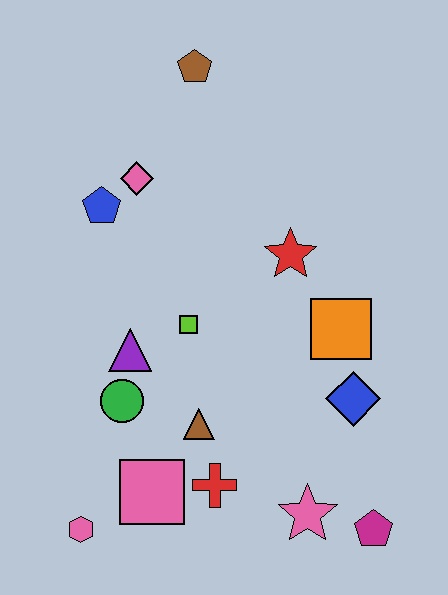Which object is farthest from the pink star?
The brown pentagon is farthest from the pink star.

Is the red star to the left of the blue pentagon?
No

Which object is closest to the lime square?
The purple triangle is closest to the lime square.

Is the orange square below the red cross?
No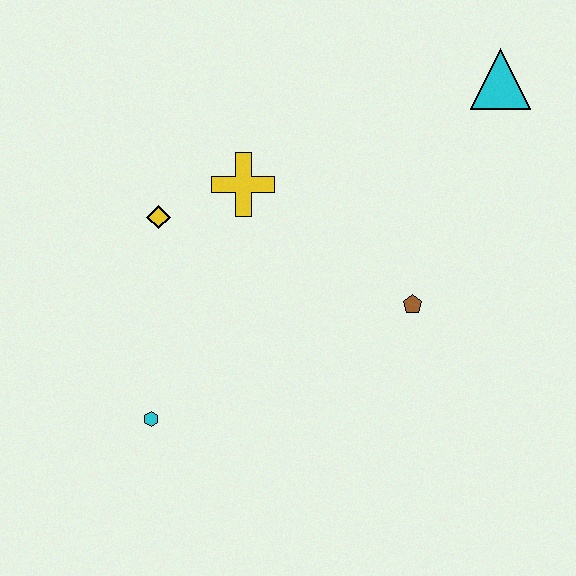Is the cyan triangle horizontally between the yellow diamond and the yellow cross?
No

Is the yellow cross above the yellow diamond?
Yes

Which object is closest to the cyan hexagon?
The yellow diamond is closest to the cyan hexagon.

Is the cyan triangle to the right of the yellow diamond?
Yes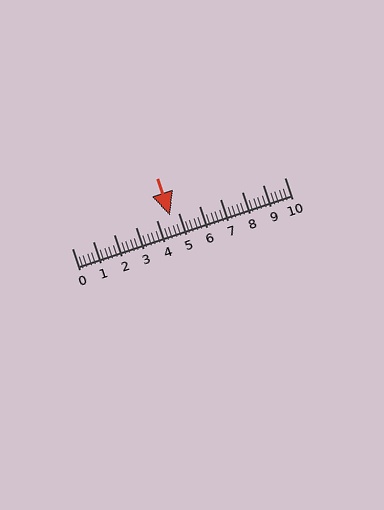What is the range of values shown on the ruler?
The ruler shows values from 0 to 10.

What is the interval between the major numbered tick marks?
The major tick marks are spaced 1 units apart.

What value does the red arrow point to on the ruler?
The red arrow points to approximately 4.6.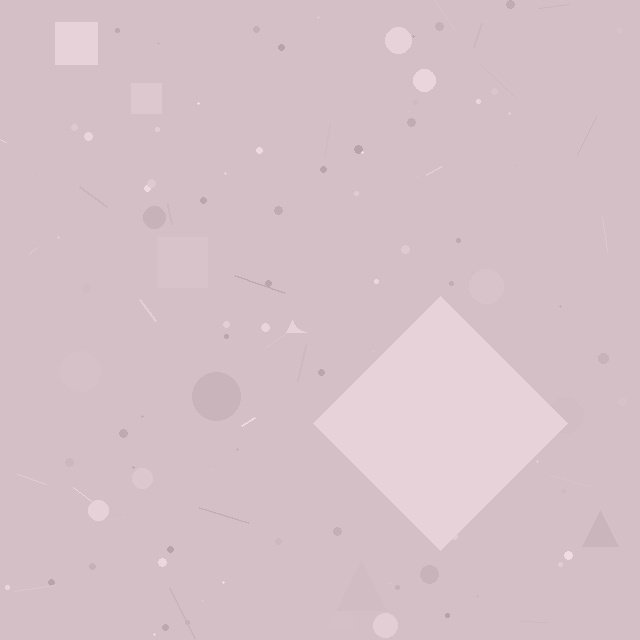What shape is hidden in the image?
A diamond is hidden in the image.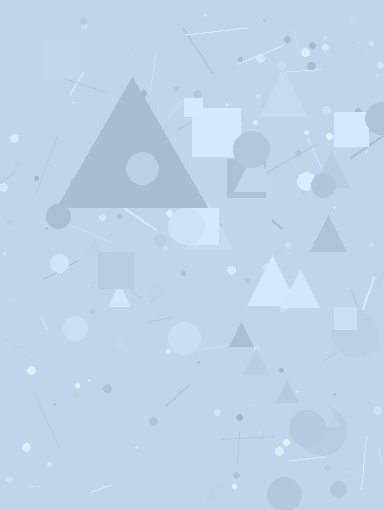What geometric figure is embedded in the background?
A triangle is embedded in the background.